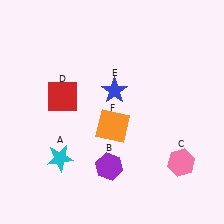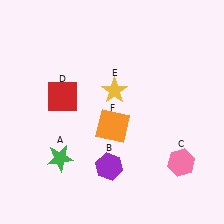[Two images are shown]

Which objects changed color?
A changed from cyan to green. E changed from blue to yellow.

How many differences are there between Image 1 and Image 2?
There are 2 differences between the two images.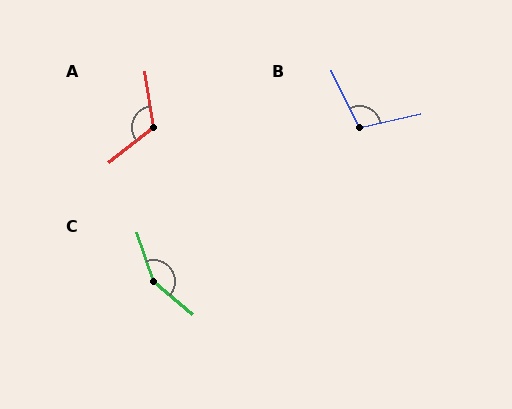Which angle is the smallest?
B, at approximately 103 degrees.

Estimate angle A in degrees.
Approximately 120 degrees.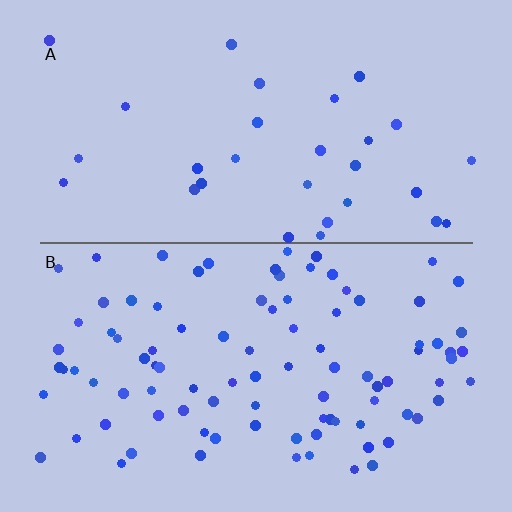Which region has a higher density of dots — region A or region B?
B (the bottom).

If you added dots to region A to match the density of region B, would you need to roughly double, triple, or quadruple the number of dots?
Approximately triple.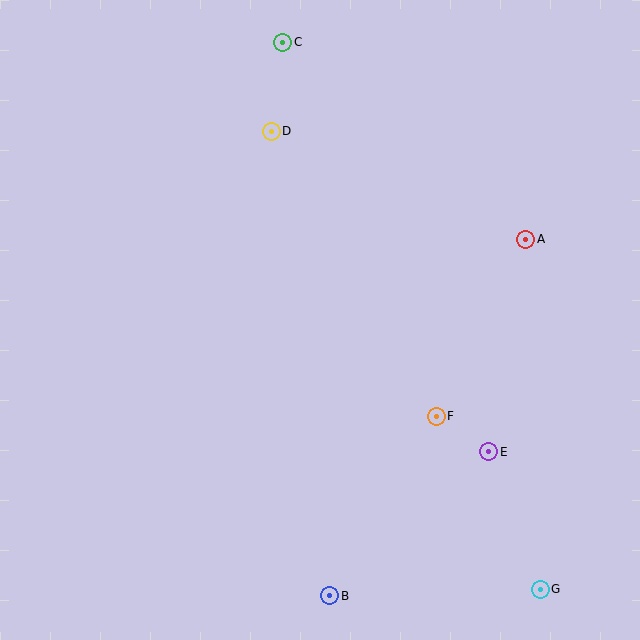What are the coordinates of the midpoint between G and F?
The midpoint between G and F is at (488, 503).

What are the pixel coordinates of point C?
Point C is at (283, 42).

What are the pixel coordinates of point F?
Point F is at (436, 416).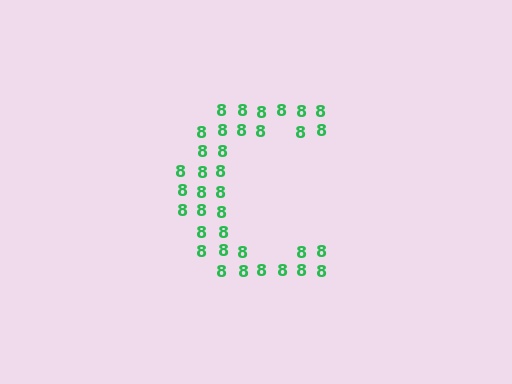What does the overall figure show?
The overall figure shows the letter C.